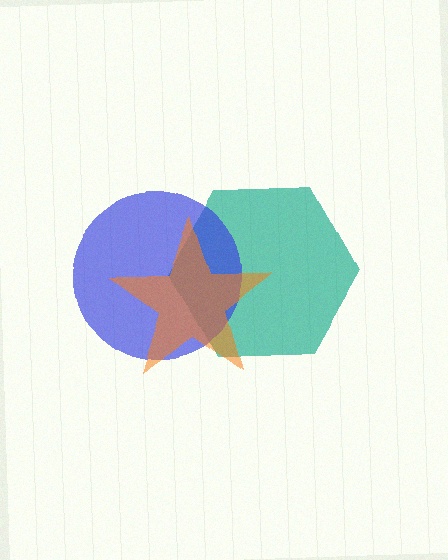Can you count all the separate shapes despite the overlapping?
Yes, there are 3 separate shapes.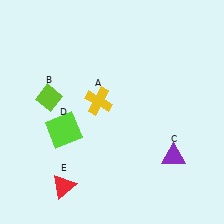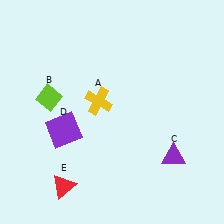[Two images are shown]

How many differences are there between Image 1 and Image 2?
There is 1 difference between the two images.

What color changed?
The square (D) changed from lime in Image 1 to purple in Image 2.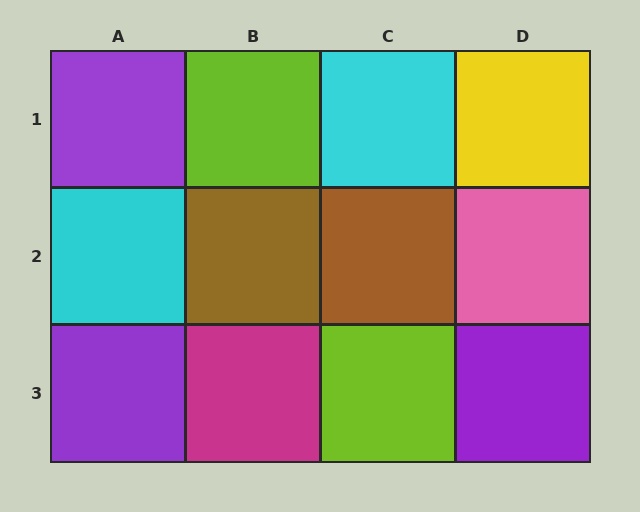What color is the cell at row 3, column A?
Purple.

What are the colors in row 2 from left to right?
Cyan, brown, brown, pink.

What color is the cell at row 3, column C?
Lime.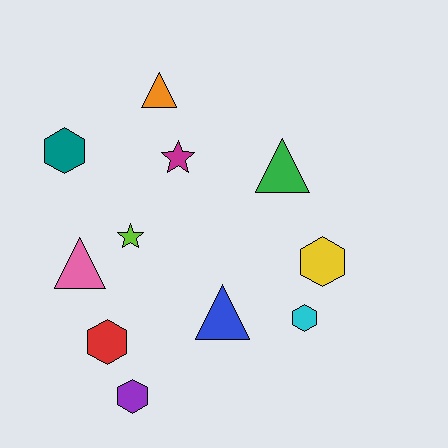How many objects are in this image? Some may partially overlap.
There are 11 objects.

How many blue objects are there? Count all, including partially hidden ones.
There is 1 blue object.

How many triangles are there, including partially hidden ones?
There are 4 triangles.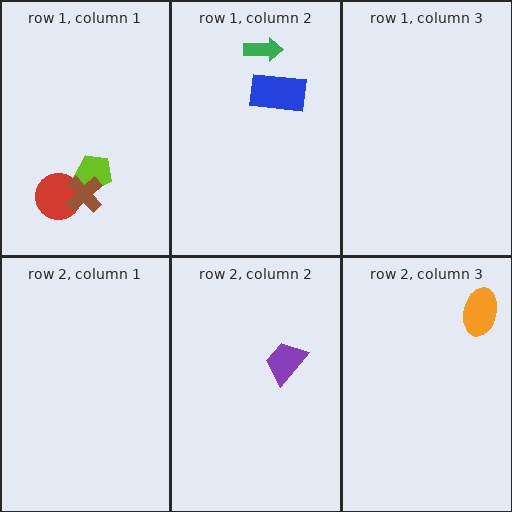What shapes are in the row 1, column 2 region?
The green arrow, the blue rectangle.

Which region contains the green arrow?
The row 1, column 2 region.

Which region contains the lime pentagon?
The row 1, column 1 region.